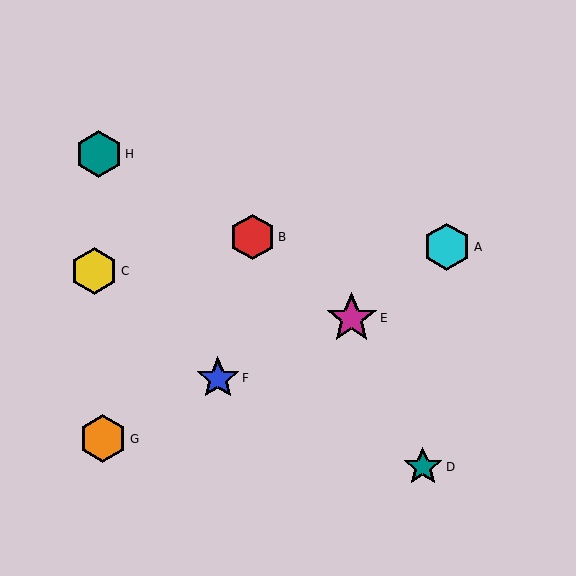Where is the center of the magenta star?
The center of the magenta star is at (352, 318).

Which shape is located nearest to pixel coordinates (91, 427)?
The orange hexagon (labeled G) at (103, 439) is nearest to that location.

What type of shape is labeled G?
Shape G is an orange hexagon.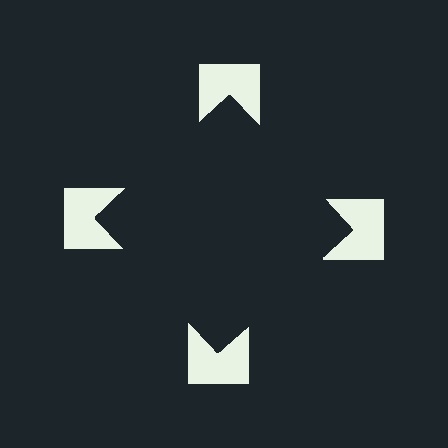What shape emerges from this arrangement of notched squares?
An illusory square — its edges are inferred from the aligned wedge cuts in the notched squares, not physically drawn.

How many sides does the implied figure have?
4 sides.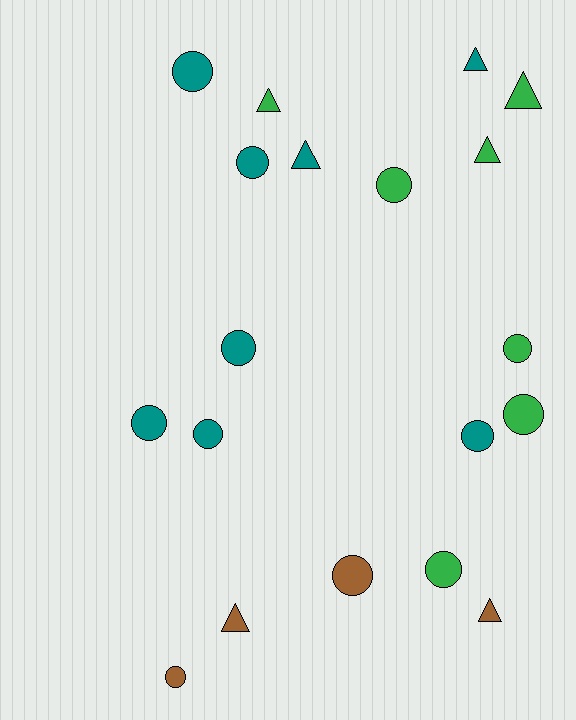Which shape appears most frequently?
Circle, with 12 objects.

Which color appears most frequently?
Teal, with 8 objects.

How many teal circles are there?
There are 6 teal circles.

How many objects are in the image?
There are 19 objects.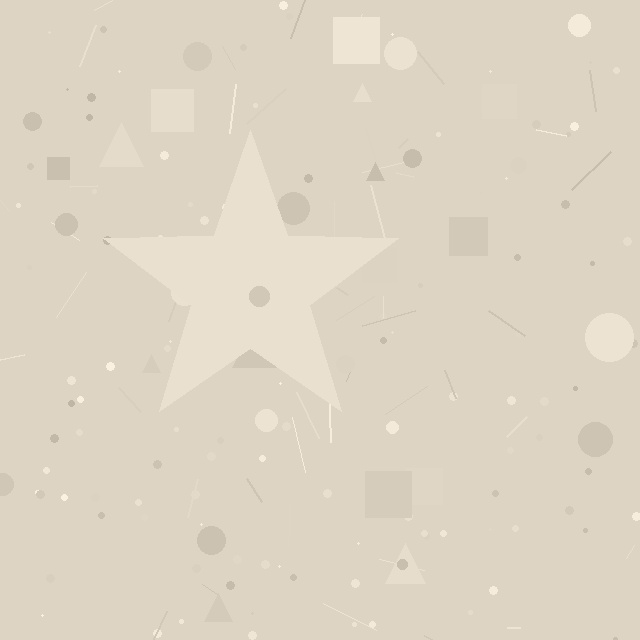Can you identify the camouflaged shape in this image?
The camouflaged shape is a star.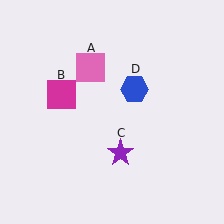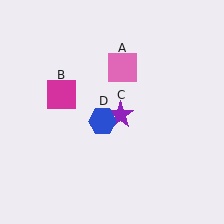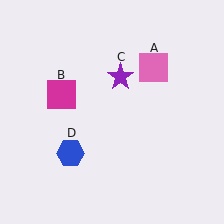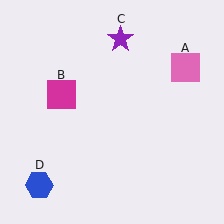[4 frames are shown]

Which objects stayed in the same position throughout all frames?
Magenta square (object B) remained stationary.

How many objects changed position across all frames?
3 objects changed position: pink square (object A), purple star (object C), blue hexagon (object D).